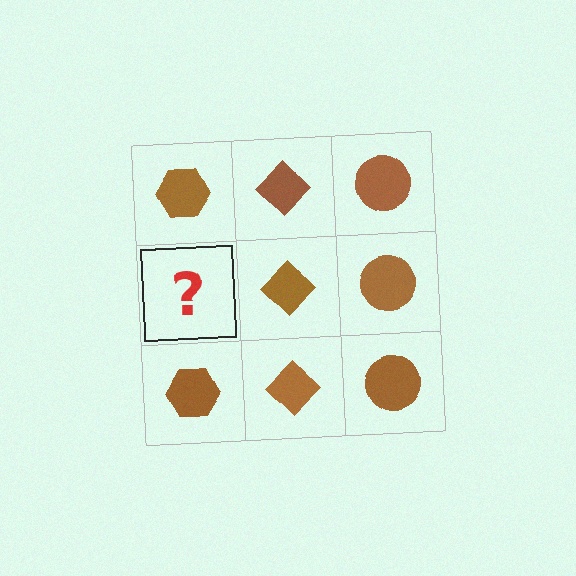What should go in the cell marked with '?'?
The missing cell should contain a brown hexagon.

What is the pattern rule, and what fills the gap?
The rule is that each column has a consistent shape. The gap should be filled with a brown hexagon.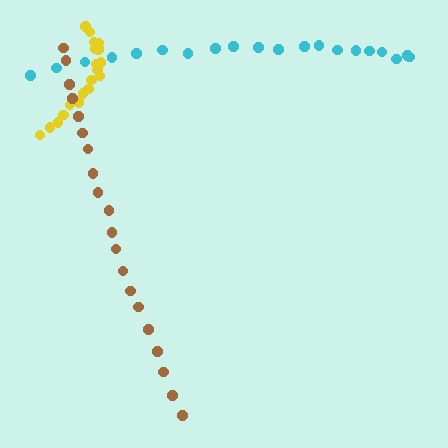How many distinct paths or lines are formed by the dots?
There are 3 distinct paths.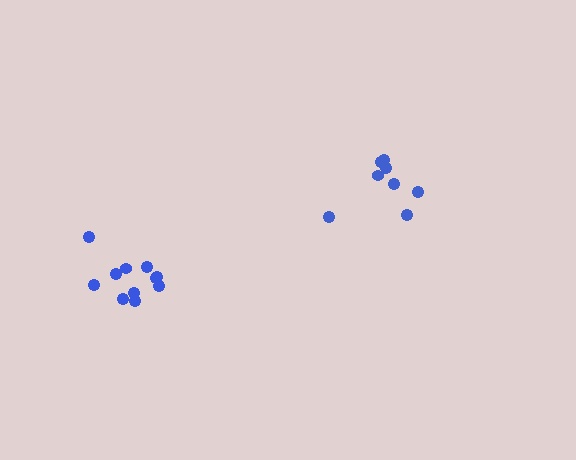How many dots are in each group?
Group 1: 11 dots, Group 2: 8 dots (19 total).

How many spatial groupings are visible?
There are 2 spatial groupings.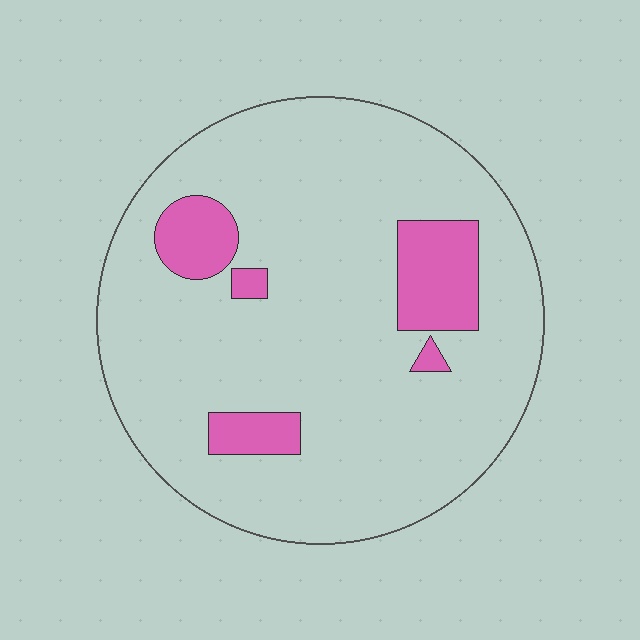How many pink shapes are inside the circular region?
5.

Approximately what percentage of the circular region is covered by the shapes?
Approximately 15%.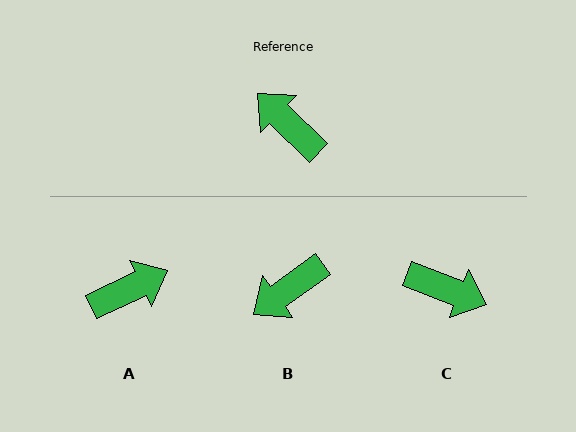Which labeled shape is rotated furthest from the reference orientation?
C, about 157 degrees away.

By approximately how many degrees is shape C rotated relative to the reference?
Approximately 157 degrees clockwise.